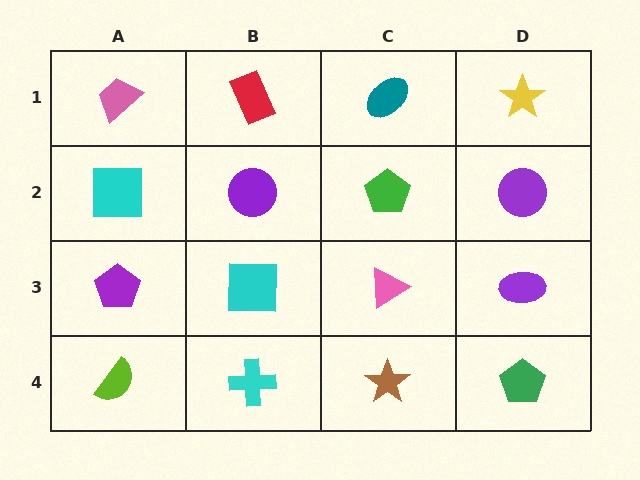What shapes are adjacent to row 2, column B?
A red rectangle (row 1, column B), a cyan square (row 3, column B), a cyan square (row 2, column A), a green pentagon (row 2, column C).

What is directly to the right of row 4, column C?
A green pentagon.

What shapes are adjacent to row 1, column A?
A cyan square (row 2, column A), a red rectangle (row 1, column B).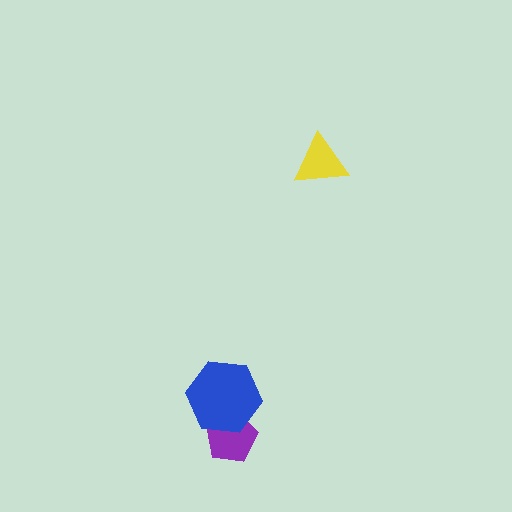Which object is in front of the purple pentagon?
The blue hexagon is in front of the purple pentagon.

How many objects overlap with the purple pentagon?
1 object overlaps with the purple pentagon.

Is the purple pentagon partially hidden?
Yes, it is partially covered by another shape.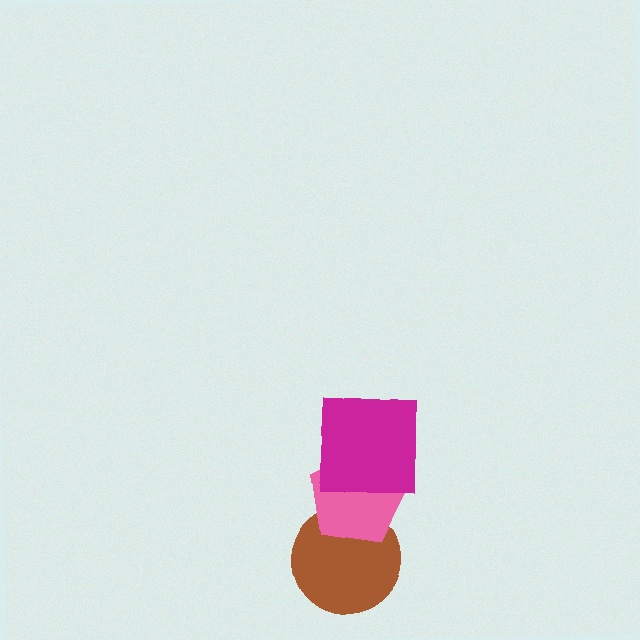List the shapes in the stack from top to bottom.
From top to bottom: the magenta square, the pink pentagon, the brown circle.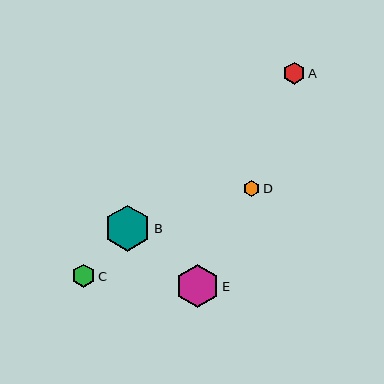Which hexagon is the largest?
Hexagon B is the largest with a size of approximately 46 pixels.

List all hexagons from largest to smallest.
From largest to smallest: B, E, C, A, D.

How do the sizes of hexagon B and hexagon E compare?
Hexagon B and hexagon E are approximately the same size.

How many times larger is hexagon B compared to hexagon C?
Hexagon B is approximately 2.0 times the size of hexagon C.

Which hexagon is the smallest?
Hexagon D is the smallest with a size of approximately 17 pixels.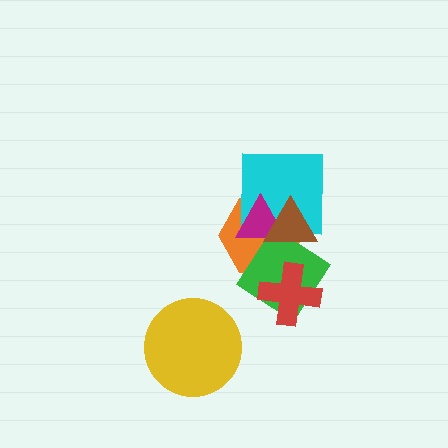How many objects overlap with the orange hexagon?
5 objects overlap with the orange hexagon.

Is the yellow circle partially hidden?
No, no other shape covers it.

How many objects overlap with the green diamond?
4 objects overlap with the green diamond.